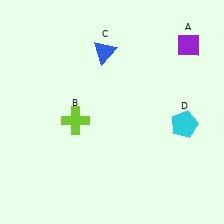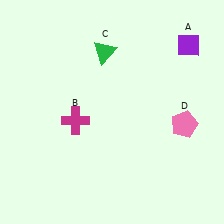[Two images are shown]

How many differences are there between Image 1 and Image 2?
There are 3 differences between the two images.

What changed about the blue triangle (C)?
In Image 1, C is blue. In Image 2, it changed to green.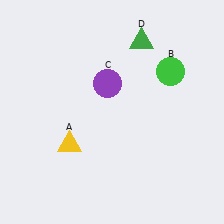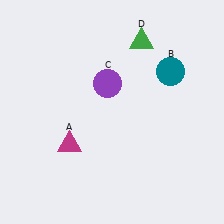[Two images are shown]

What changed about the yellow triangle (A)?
In Image 1, A is yellow. In Image 2, it changed to magenta.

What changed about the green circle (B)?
In Image 1, B is green. In Image 2, it changed to teal.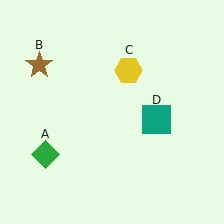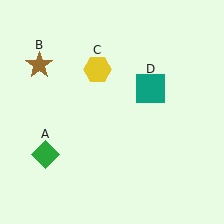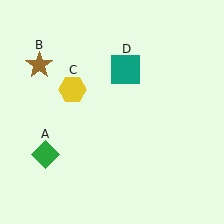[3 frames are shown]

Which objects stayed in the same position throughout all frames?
Green diamond (object A) and brown star (object B) remained stationary.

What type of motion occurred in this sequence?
The yellow hexagon (object C), teal square (object D) rotated counterclockwise around the center of the scene.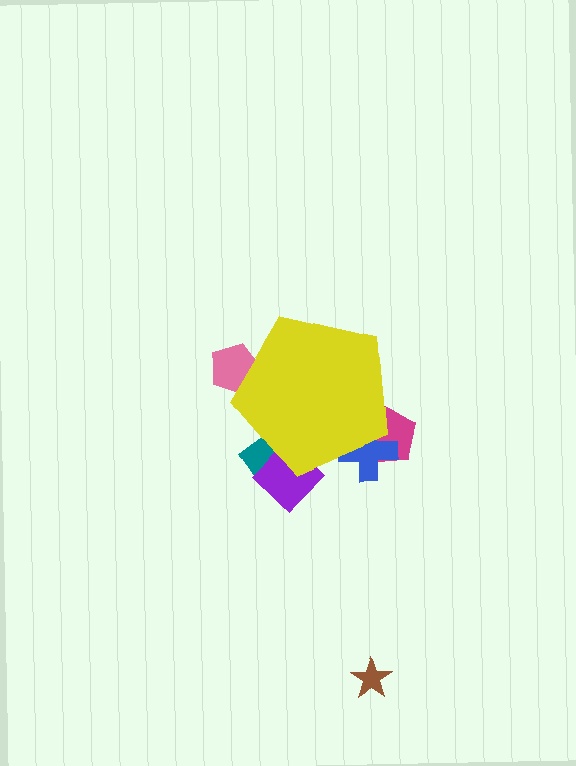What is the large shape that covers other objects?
A yellow pentagon.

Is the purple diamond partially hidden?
Yes, the purple diamond is partially hidden behind the yellow pentagon.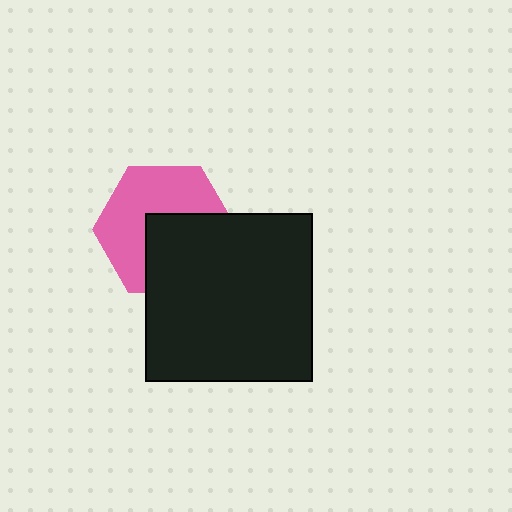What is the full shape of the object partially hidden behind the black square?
The partially hidden object is a pink hexagon.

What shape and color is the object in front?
The object in front is a black square.